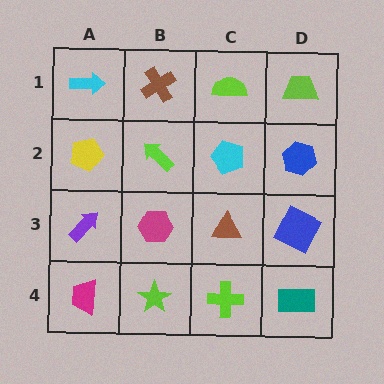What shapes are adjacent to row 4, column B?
A magenta hexagon (row 3, column B), a magenta trapezoid (row 4, column A), a lime cross (row 4, column C).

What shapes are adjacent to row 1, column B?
A lime arrow (row 2, column B), a cyan arrow (row 1, column A), a lime semicircle (row 1, column C).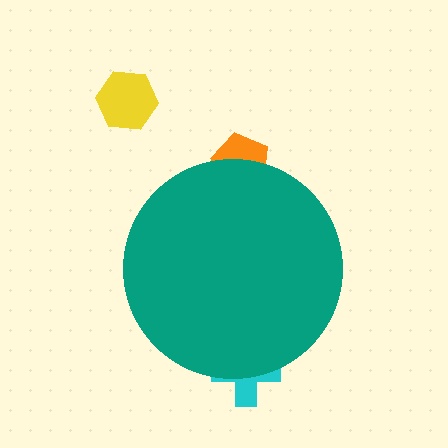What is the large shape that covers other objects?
A teal circle.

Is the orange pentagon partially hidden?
Yes, the orange pentagon is partially hidden behind the teal circle.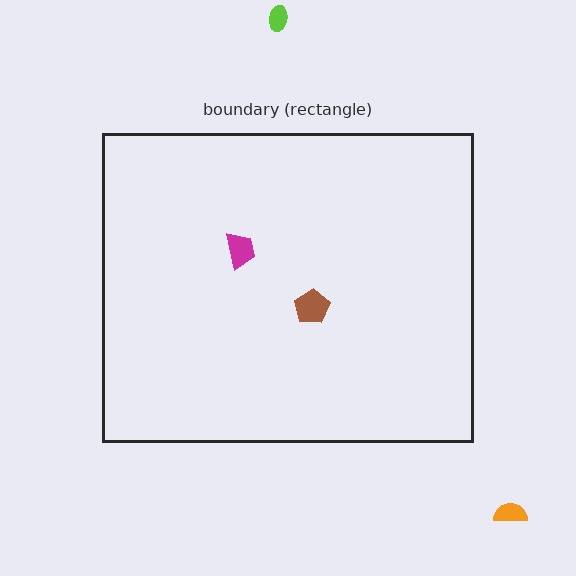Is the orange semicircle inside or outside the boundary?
Outside.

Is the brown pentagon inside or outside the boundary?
Inside.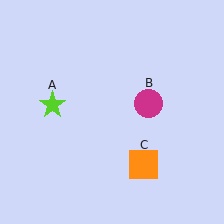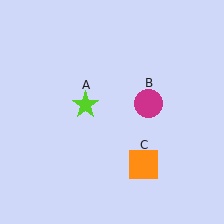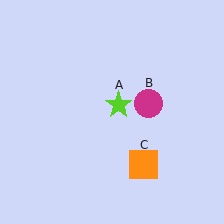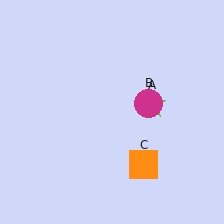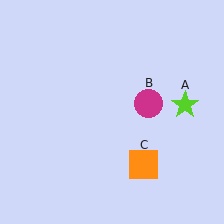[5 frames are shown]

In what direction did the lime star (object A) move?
The lime star (object A) moved right.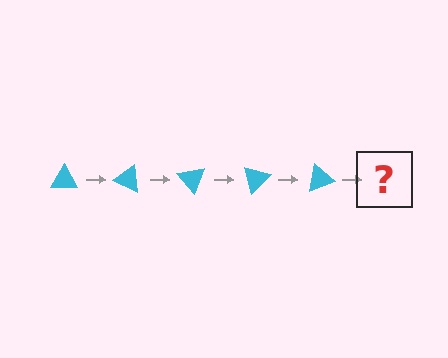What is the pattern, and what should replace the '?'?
The pattern is that the triangle rotates 25 degrees each step. The '?' should be a cyan triangle rotated 125 degrees.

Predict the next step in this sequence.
The next step is a cyan triangle rotated 125 degrees.